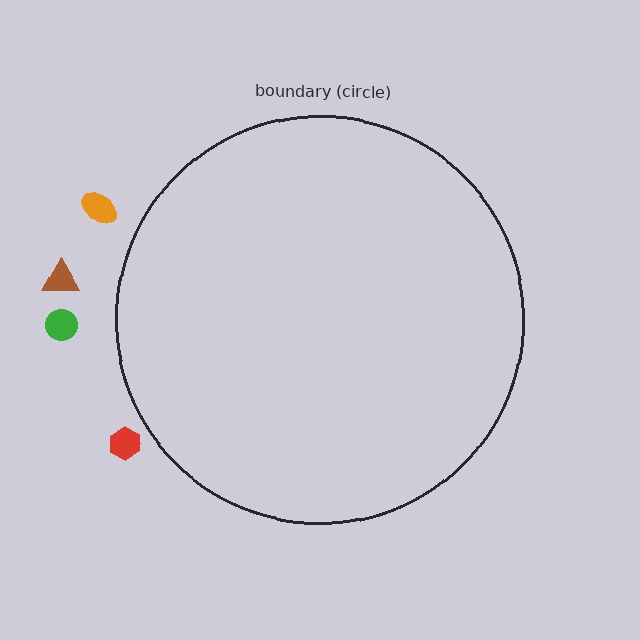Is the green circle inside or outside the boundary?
Outside.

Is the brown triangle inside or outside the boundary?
Outside.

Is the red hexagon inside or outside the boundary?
Outside.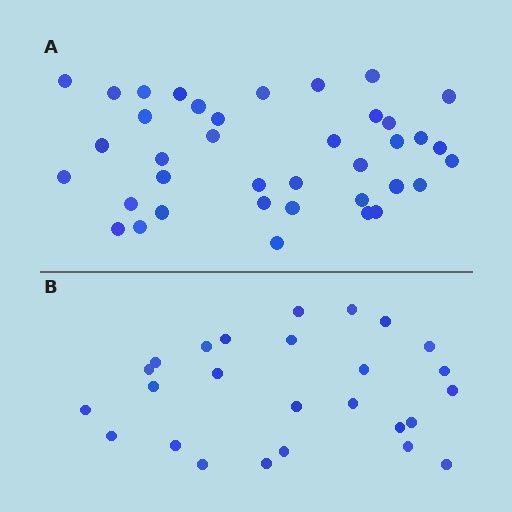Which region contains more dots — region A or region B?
Region A (the top region) has more dots.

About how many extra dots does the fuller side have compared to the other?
Region A has roughly 12 or so more dots than region B.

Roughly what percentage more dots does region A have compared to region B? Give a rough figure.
About 45% more.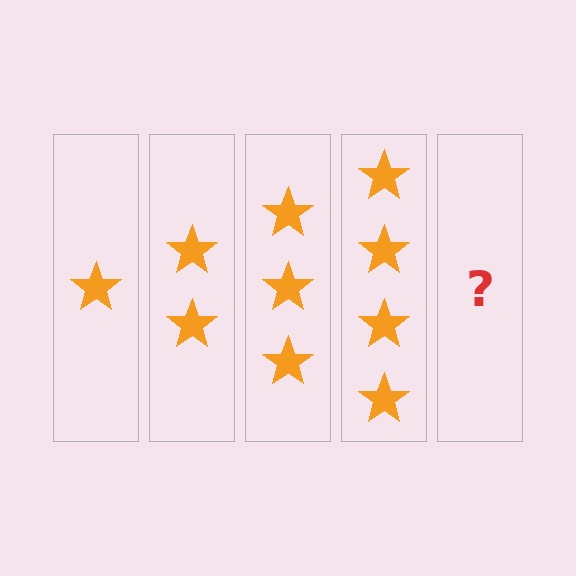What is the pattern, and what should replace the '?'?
The pattern is that each step adds one more star. The '?' should be 5 stars.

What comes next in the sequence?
The next element should be 5 stars.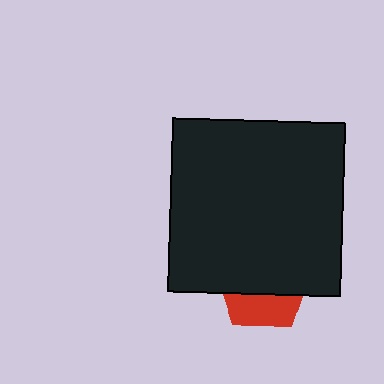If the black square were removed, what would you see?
You would see the complete red pentagon.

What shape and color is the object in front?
The object in front is a black square.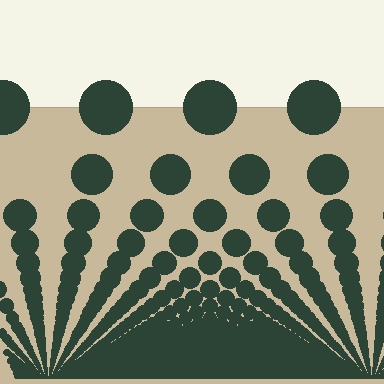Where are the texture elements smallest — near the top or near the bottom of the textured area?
Near the bottom.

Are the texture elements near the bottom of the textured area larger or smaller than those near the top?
Smaller. The gradient is inverted — elements near the bottom are smaller and denser.